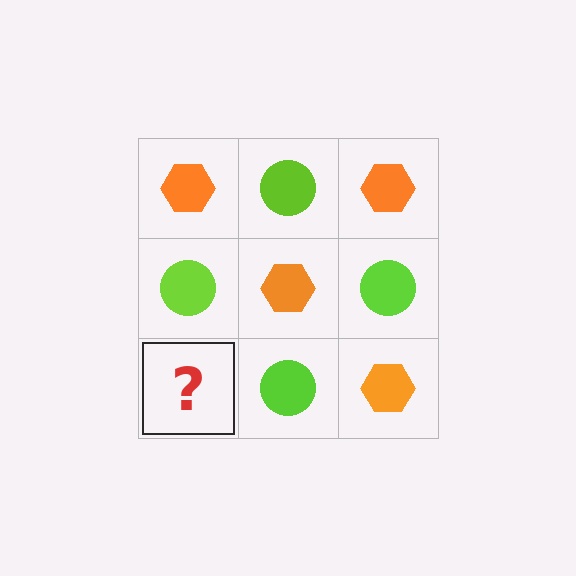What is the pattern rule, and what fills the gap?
The rule is that it alternates orange hexagon and lime circle in a checkerboard pattern. The gap should be filled with an orange hexagon.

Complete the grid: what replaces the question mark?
The question mark should be replaced with an orange hexagon.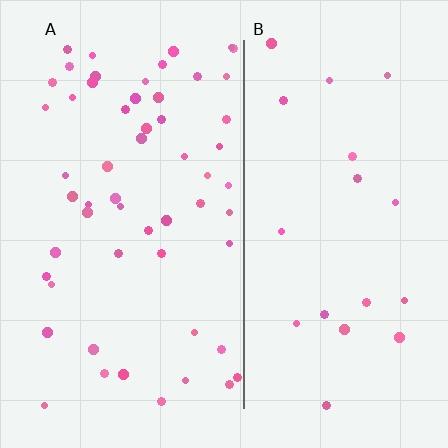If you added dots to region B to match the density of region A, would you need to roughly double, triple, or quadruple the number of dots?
Approximately triple.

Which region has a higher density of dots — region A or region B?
A (the left).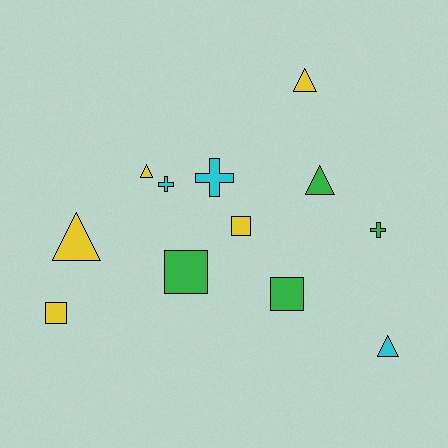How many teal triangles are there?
There are no teal triangles.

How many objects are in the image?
There are 12 objects.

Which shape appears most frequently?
Triangle, with 5 objects.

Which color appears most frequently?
Yellow, with 5 objects.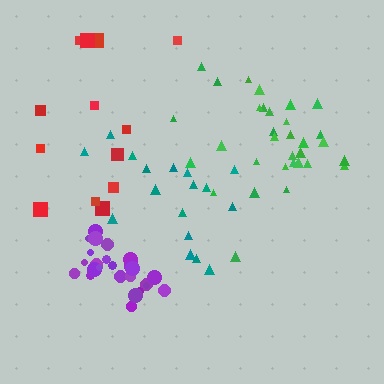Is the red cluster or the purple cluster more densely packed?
Purple.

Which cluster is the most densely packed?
Purple.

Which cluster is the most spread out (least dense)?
Red.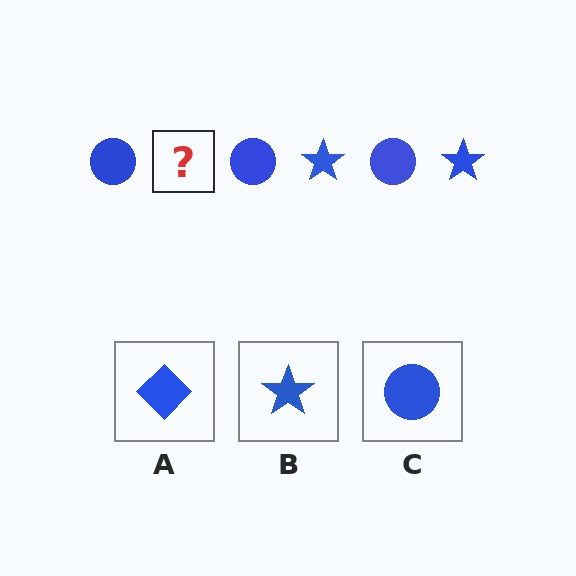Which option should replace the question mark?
Option B.